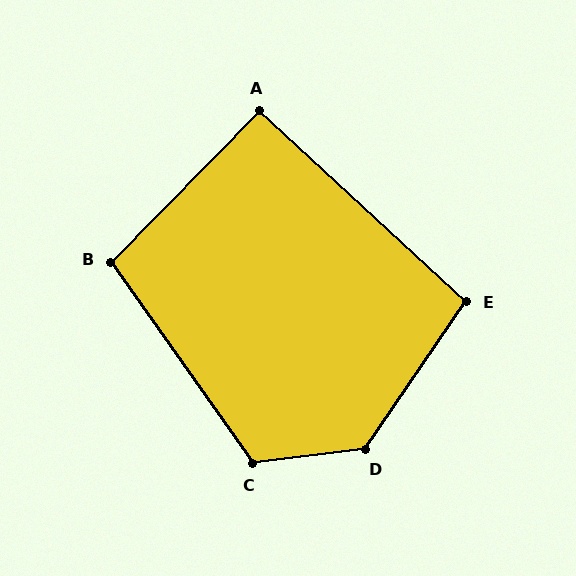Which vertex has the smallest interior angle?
A, at approximately 92 degrees.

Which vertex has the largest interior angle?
D, at approximately 132 degrees.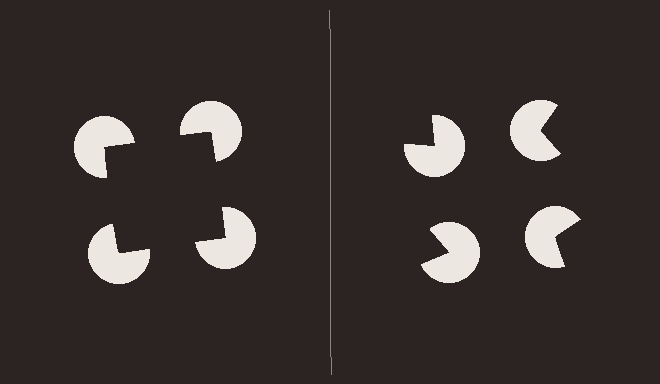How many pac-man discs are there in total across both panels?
8 — 4 on each side.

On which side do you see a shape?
An illusory square appears on the left side. On the right side the wedge cuts are rotated, so no coherent shape forms.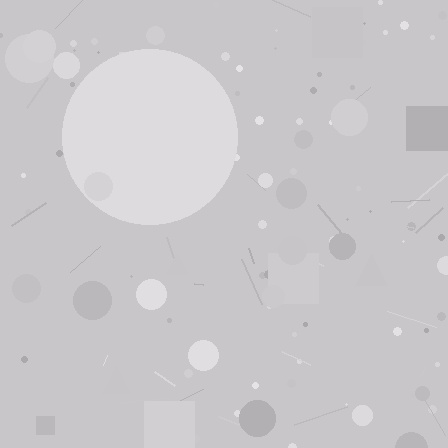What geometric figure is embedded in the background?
A circle is embedded in the background.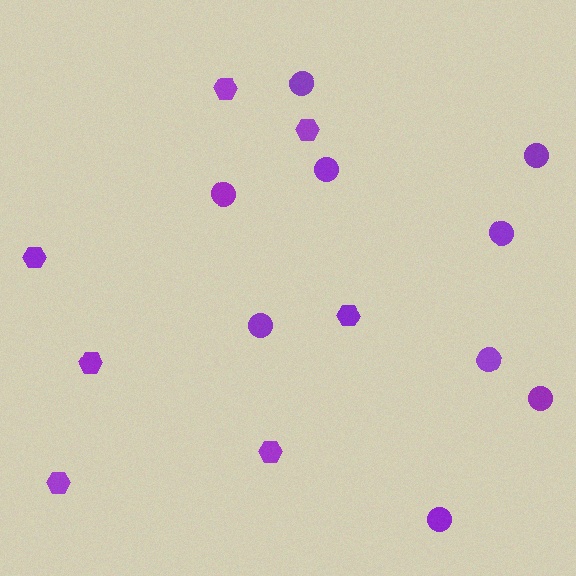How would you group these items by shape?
There are 2 groups: one group of circles (9) and one group of hexagons (7).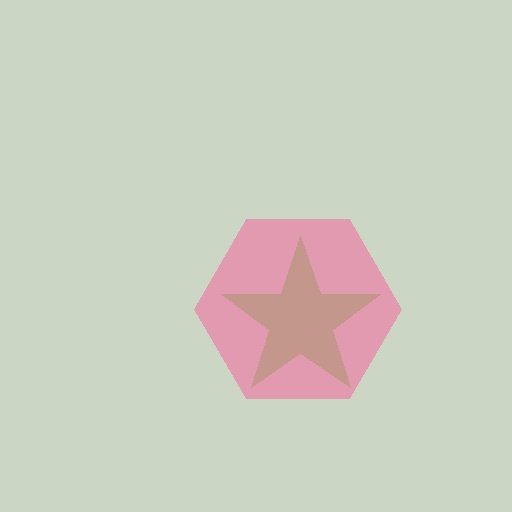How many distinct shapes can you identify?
There are 2 distinct shapes: a lime star, a pink hexagon.